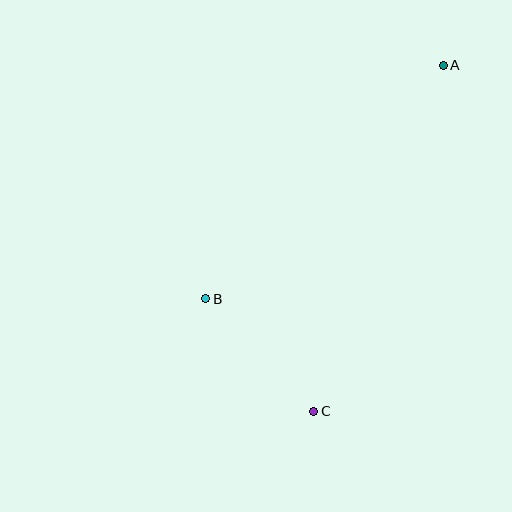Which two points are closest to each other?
Points B and C are closest to each other.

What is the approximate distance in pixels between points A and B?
The distance between A and B is approximately 333 pixels.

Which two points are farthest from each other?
Points A and C are farthest from each other.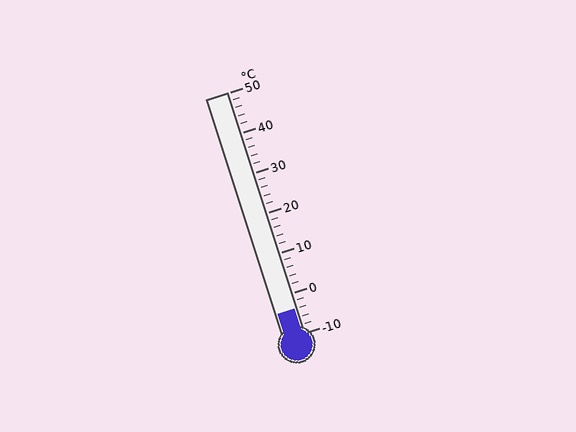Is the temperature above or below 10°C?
The temperature is below 10°C.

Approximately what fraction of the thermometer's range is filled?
The thermometer is filled to approximately 10% of its range.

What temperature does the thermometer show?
The thermometer shows approximately -4°C.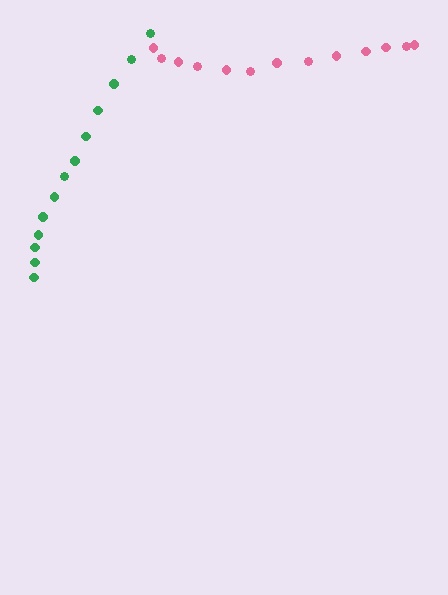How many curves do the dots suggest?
There are 2 distinct paths.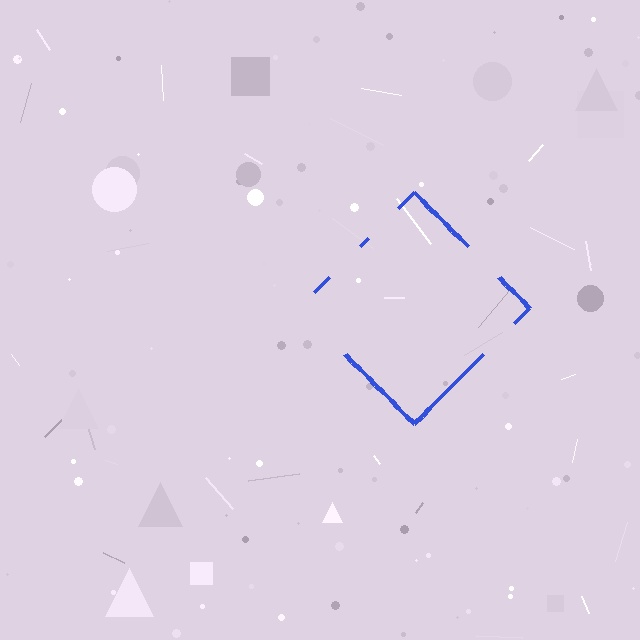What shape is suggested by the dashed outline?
The dashed outline suggests a diamond.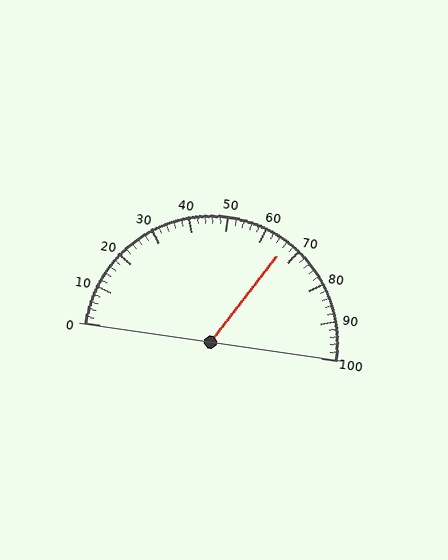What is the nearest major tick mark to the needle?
The nearest major tick mark is 70.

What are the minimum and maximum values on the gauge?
The gauge ranges from 0 to 100.